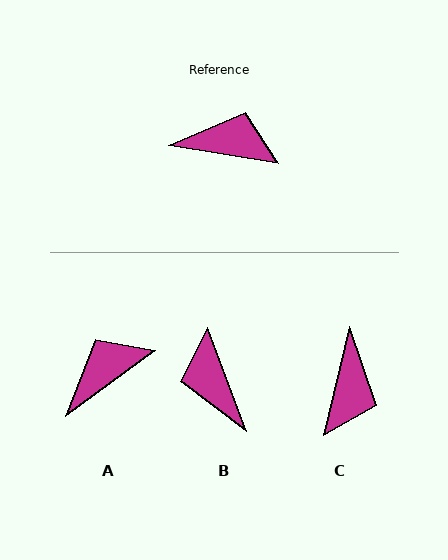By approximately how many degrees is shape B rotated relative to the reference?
Approximately 120 degrees counter-clockwise.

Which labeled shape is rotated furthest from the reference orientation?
B, about 120 degrees away.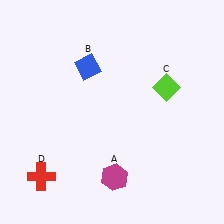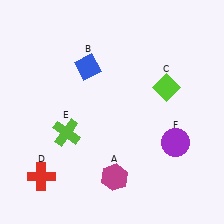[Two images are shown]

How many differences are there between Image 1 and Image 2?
There are 2 differences between the two images.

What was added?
A lime cross (E), a purple circle (F) were added in Image 2.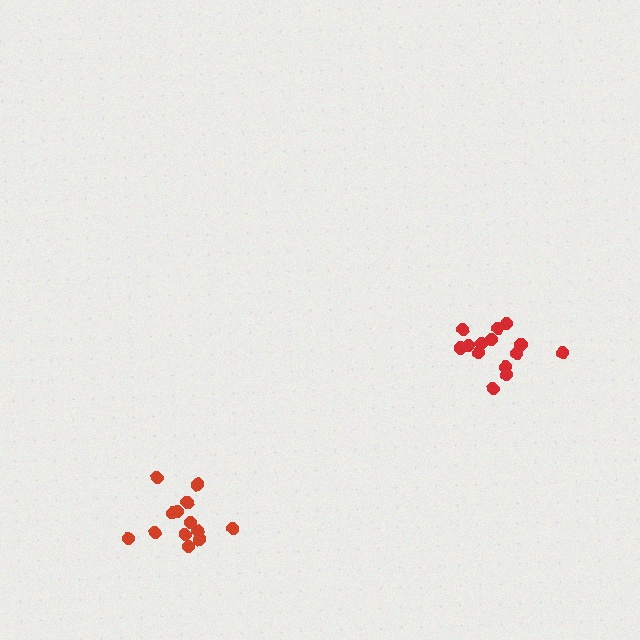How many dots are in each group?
Group 1: 14 dots, Group 2: 13 dots (27 total).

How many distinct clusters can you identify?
There are 2 distinct clusters.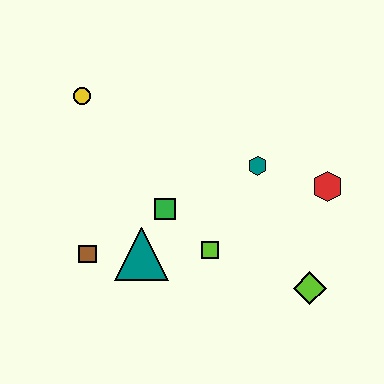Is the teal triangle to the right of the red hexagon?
No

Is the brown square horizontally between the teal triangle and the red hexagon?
No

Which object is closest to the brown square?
The teal triangle is closest to the brown square.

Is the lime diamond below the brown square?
Yes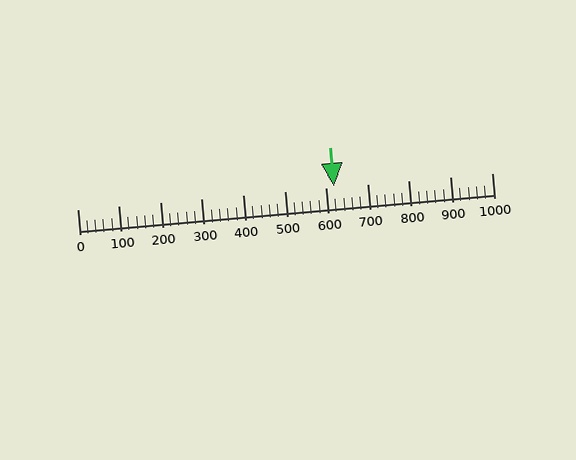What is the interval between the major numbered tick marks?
The major tick marks are spaced 100 units apart.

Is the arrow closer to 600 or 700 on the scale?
The arrow is closer to 600.